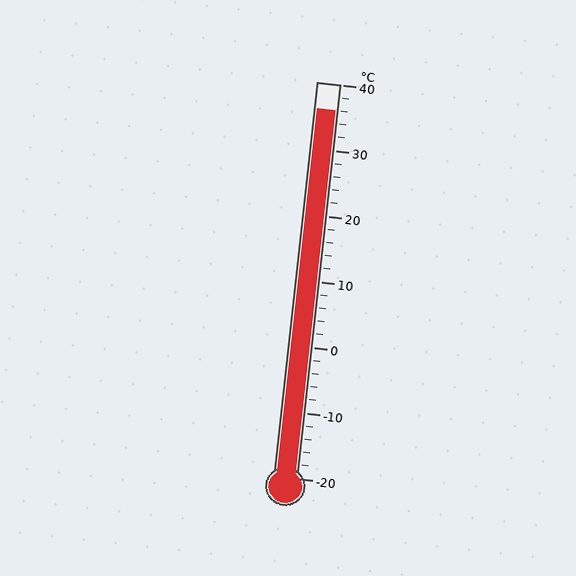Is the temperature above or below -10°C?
The temperature is above -10°C.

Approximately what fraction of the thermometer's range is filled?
The thermometer is filled to approximately 95% of its range.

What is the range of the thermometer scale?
The thermometer scale ranges from -20°C to 40°C.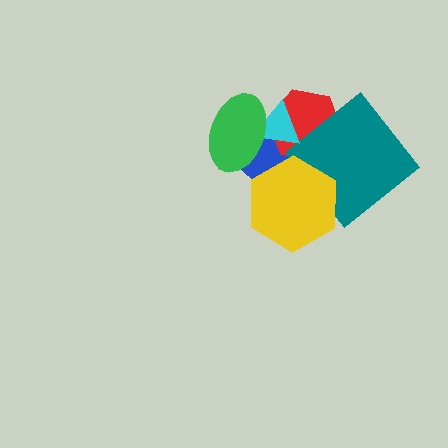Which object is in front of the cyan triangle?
The green ellipse is in front of the cyan triangle.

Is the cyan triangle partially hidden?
Yes, it is partially covered by another shape.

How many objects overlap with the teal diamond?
2 objects overlap with the teal diamond.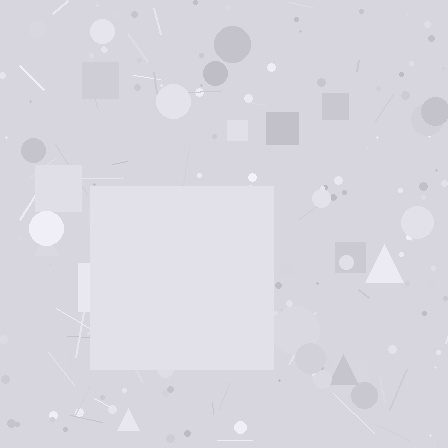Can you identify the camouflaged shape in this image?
The camouflaged shape is a square.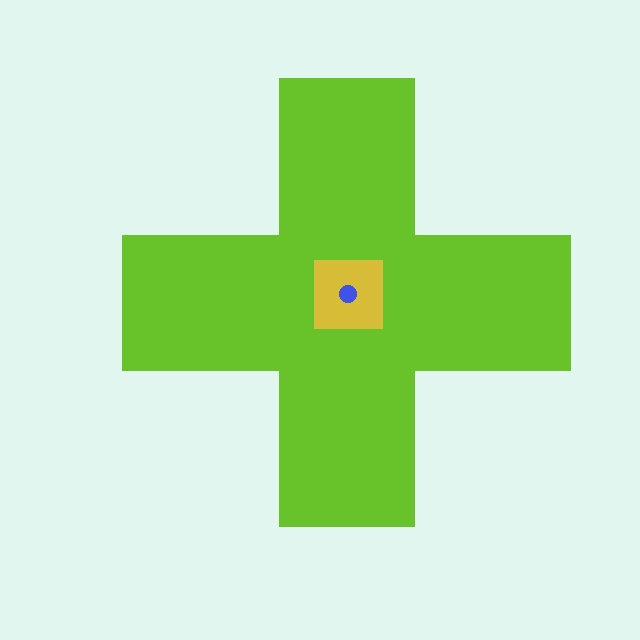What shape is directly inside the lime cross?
The yellow square.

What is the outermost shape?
The lime cross.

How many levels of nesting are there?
3.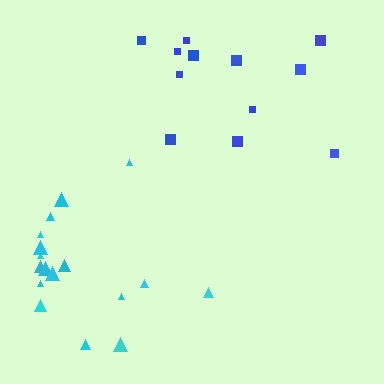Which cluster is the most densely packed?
Cyan.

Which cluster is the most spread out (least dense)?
Blue.